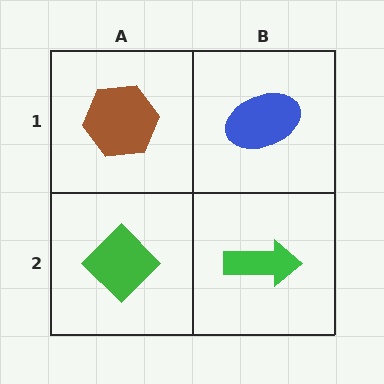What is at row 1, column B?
A blue ellipse.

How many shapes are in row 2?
2 shapes.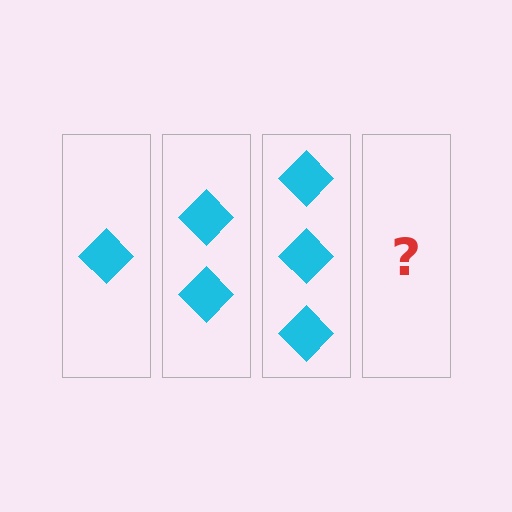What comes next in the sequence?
The next element should be 4 diamonds.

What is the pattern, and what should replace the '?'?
The pattern is that each step adds one more diamond. The '?' should be 4 diamonds.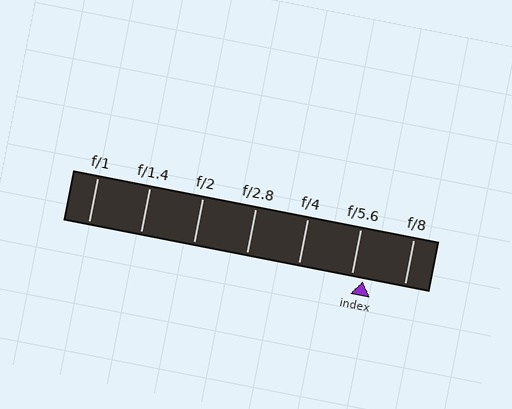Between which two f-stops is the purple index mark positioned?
The index mark is between f/5.6 and f/8.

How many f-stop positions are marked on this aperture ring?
There are 7 f-stop positions marked.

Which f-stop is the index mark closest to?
The index mark is closest to f/5.6.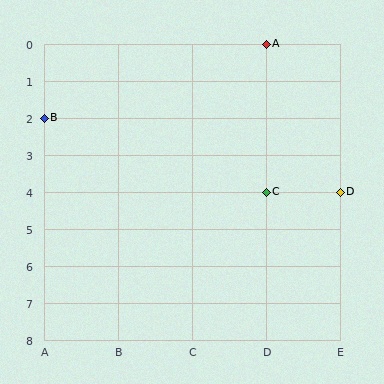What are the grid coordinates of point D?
Point D is at grid coordinates (E, 4).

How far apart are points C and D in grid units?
Points C and D are 1 column apart.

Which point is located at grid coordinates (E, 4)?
Point D is at (E, 4).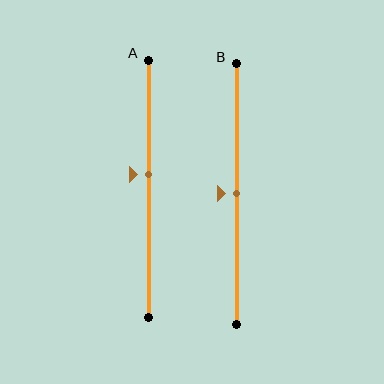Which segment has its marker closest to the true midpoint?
Segment B has its marker closest to the true midpoint.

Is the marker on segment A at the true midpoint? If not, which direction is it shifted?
No, the marker on segment A is shifted upward by about 5% of the segment length.